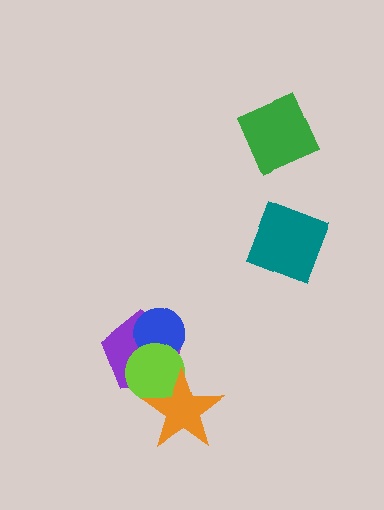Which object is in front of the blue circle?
The lime circle is in front of the blue circle.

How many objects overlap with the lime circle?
3 objects overlap with the lime circle.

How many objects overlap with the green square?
0 objects overlap with the green square.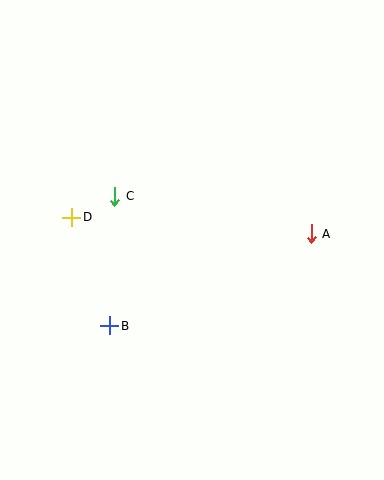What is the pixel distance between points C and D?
The distance between C and D is 48 pixels.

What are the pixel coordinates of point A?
Point A is at (311, 234).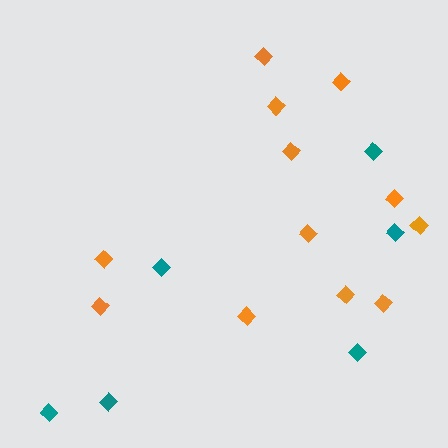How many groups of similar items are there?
There are 2 groups: one group of teal diamonds (6) and one group of orange diamonds (12).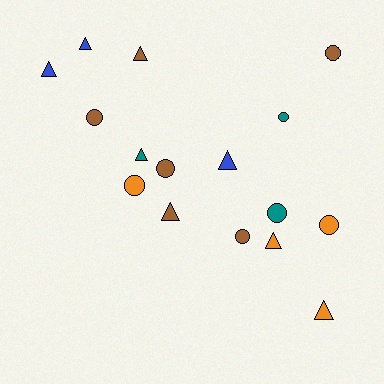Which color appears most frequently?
Brown, with 6 objects.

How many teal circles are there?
There are 2 teal circles.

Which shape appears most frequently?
Circle, with 8 objects.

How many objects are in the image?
There are 16 objects.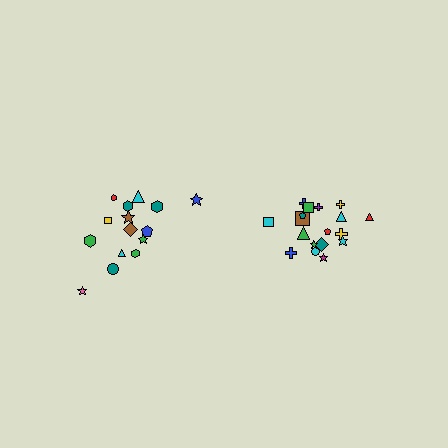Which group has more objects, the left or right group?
The right group.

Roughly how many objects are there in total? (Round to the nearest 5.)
Roughly 35 objects in total.